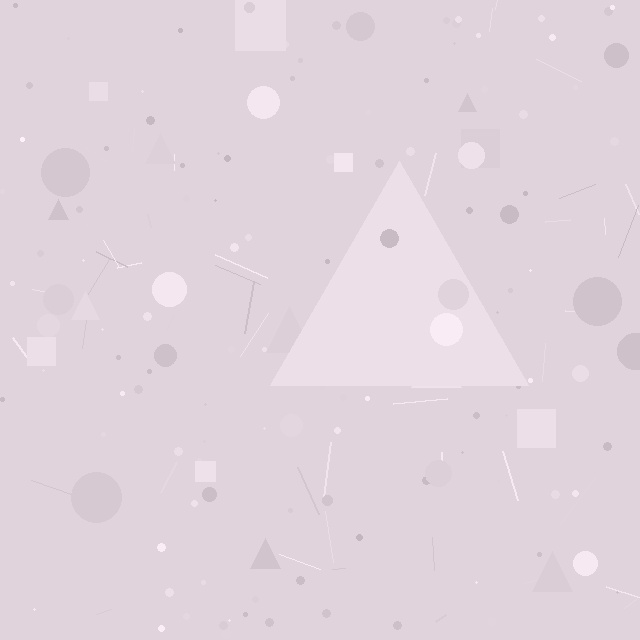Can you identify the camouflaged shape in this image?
The camouflaged shape is a triangle.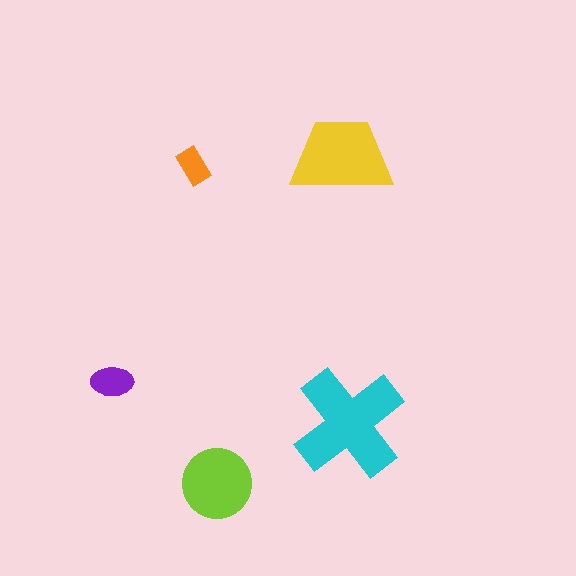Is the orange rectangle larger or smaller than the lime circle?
Smaller.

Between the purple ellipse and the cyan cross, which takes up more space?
The cyan cross.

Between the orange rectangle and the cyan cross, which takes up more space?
The cyan cross.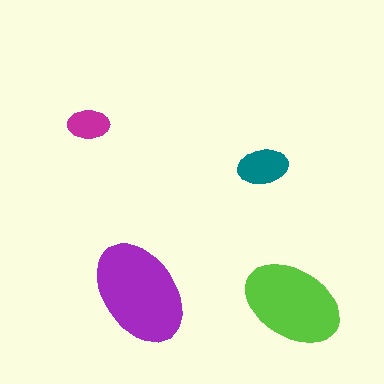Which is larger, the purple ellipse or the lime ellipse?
The purple one.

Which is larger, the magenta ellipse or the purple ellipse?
The purple one.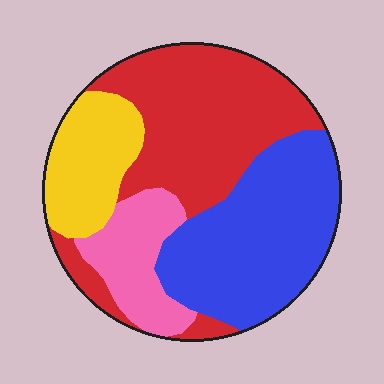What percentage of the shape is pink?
Pink takes up about one eighth (1/8) of the shape.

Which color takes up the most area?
Red, at roughly 40%.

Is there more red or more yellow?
Red.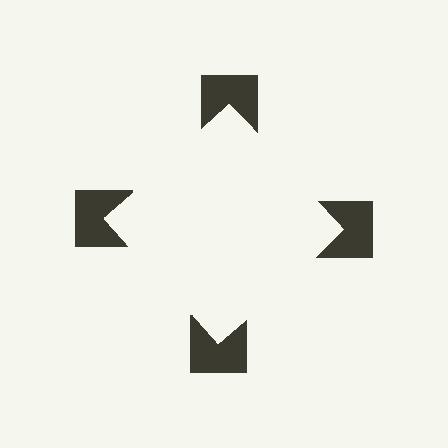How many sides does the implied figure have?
4 sides.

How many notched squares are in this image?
There are 4 — one at each vertex of the illusory square.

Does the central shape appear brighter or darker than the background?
It typically appears slightly brighter than the background, even though no actual brightness change is drawn.